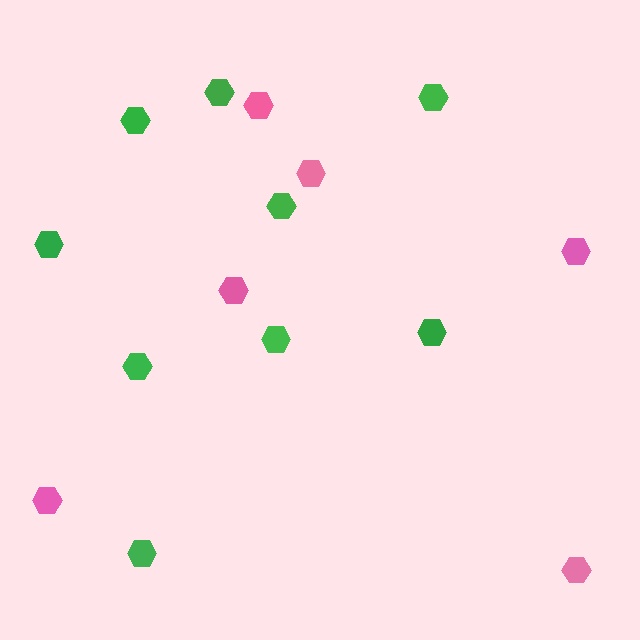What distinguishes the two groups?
There are 2 groups: one group of pink hexagons (6) and one group of green hexagons (9).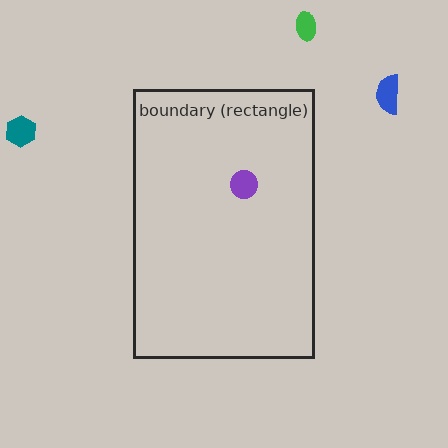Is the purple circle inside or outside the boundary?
Inside.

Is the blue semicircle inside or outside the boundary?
Outside.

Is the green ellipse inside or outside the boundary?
Outside.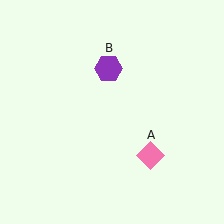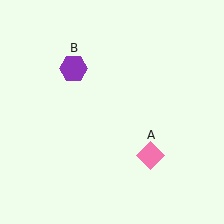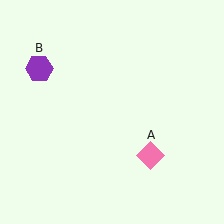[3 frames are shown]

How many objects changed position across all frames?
1 object changed position: purple hexagon (object B).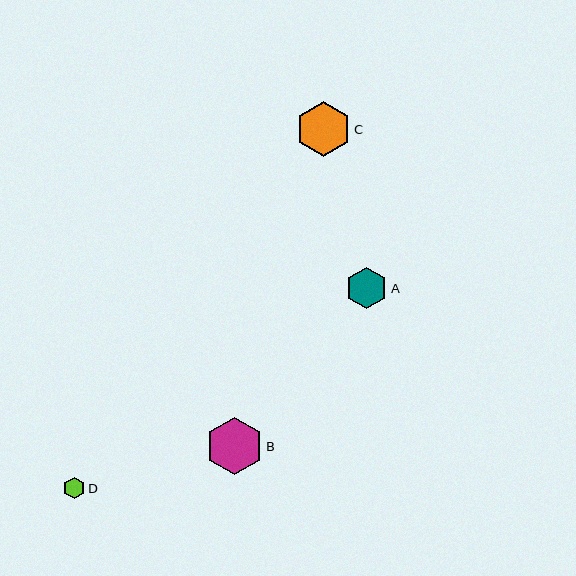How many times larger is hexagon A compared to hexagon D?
Hexagon A is approximately 1.9 times the size of hexagon D.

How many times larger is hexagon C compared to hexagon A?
Hexagon C is approximately 1.3 times the size of hexagon A.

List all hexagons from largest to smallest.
From largest to smallest: B, C, A, D.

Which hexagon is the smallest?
Hexagon D is the smallest with a size of approximately 22 pixels.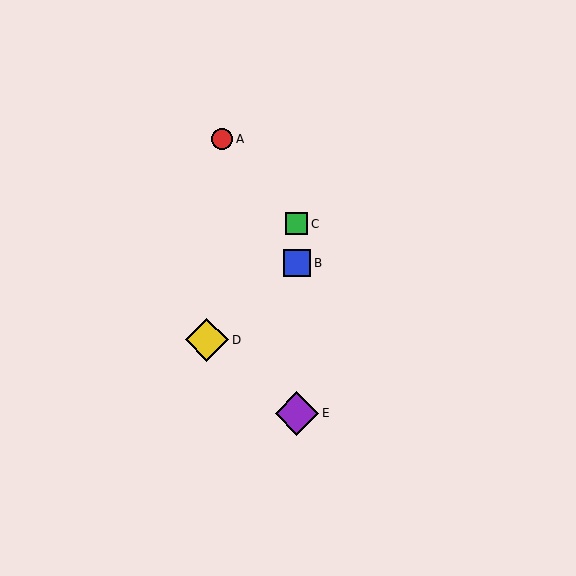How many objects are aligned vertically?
3 objects (B, C, E) are aligned vertically.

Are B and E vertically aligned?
Yes, both are at x≈297.